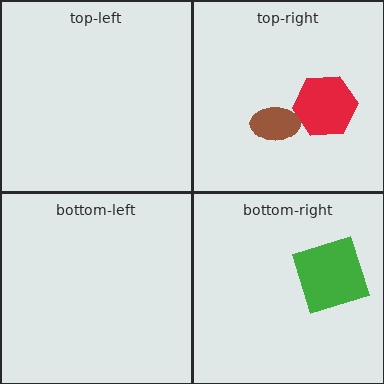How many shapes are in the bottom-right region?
1.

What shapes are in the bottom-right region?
The green square.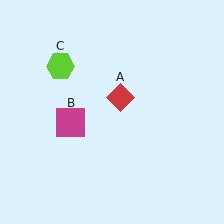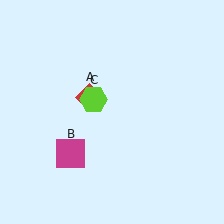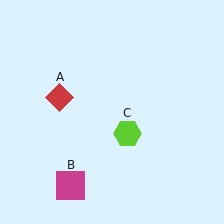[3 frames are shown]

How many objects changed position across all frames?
3 objects changed position: red diamond (object A), magenta square (object B), lime hexagon (object C).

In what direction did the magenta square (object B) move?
The magenta square (object B) moved down.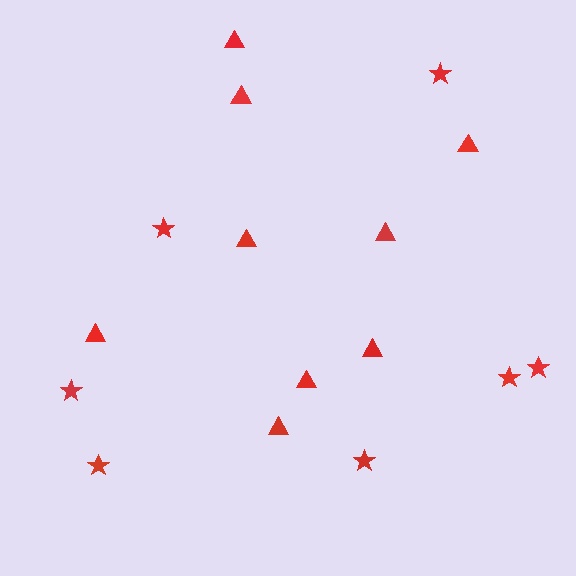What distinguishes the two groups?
There are 2 groups: one group of triangles (9) and one group of stars (7).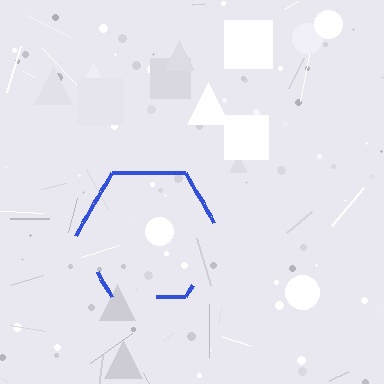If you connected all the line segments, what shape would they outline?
They would outline a hexagon.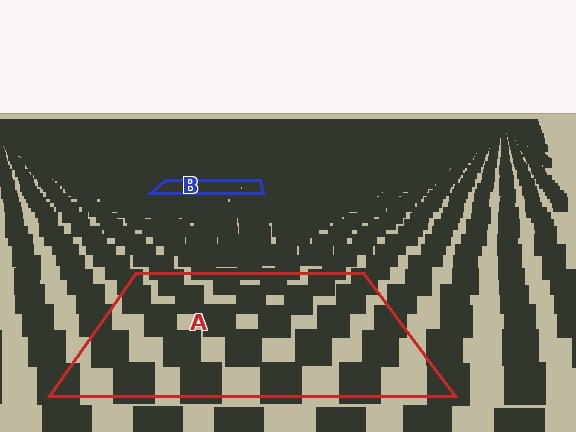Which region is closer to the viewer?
Region A is closer. The texture elements there are larger and more spread out.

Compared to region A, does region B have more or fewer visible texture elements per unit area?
Region B has more texture elements per unit area — they are packed more densely because it is farther away.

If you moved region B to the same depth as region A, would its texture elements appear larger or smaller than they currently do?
They would appear larger. At a closer depth, the same texture elements are projected at a bigger on-screen size.